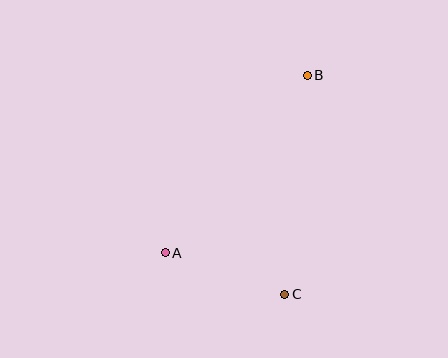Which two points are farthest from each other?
Points A and B are farthest from each other.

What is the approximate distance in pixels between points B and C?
The distance between B and C is approximately 220 pixels.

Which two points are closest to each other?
Points A and C are closest to each other.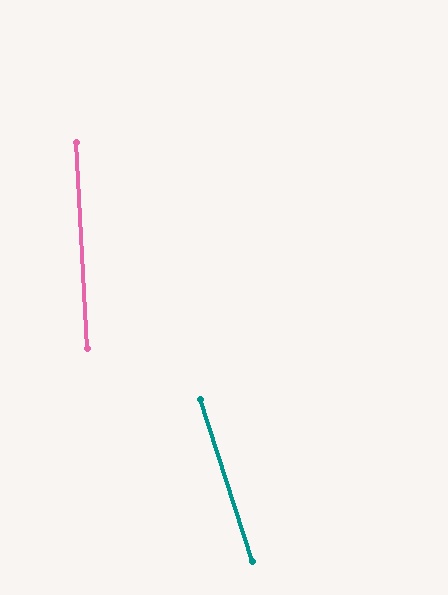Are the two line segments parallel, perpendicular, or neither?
Neither parallel nor perpendicular — they differ by about 15°.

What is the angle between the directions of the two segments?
Approximately 15 degrees.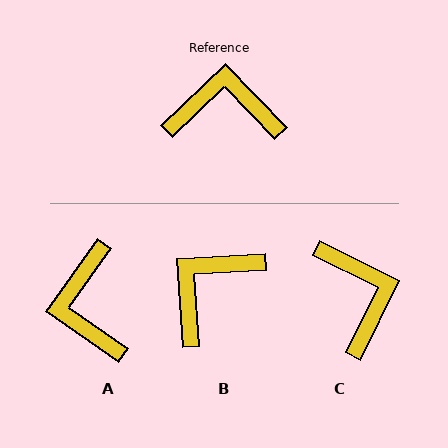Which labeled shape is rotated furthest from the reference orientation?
A, about 101 degrees away.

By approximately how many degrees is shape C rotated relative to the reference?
Approximately 70 degrees clockwise.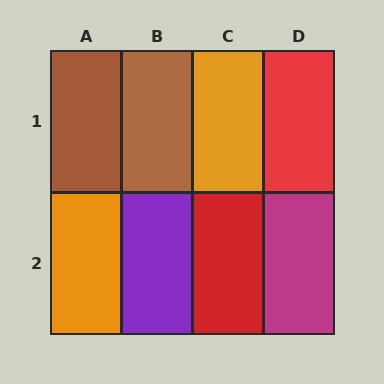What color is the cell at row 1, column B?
Brown.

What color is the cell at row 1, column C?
Orange.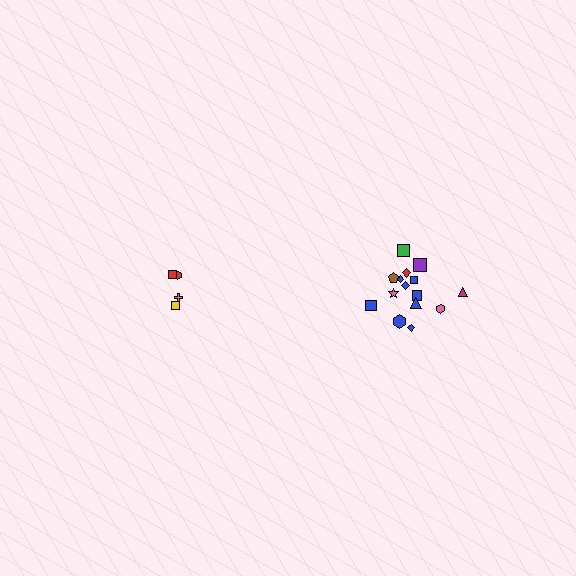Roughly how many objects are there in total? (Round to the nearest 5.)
Roughly 20 objects in total.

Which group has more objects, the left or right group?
The right group.